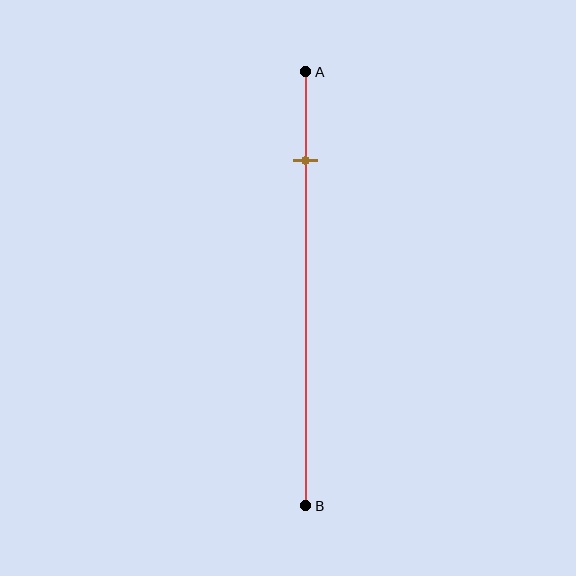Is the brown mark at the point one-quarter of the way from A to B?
No, the mark is at about 20% from A, not at the 25% one-quarter point.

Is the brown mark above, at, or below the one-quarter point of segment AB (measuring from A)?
The brown mark is above the one-quarter point of segment AB.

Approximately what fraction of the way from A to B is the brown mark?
The brown mark is approximately 20% of the way from A to B.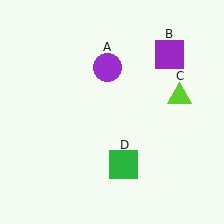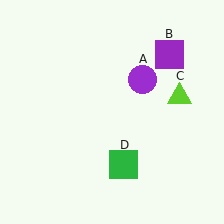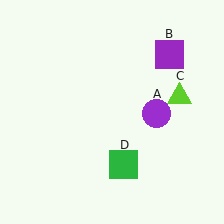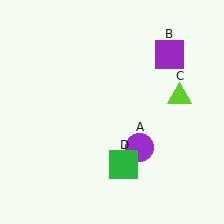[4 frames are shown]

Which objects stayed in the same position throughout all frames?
Purple square (object B) and lime triangle (object C) and green square (object D) remained stationary.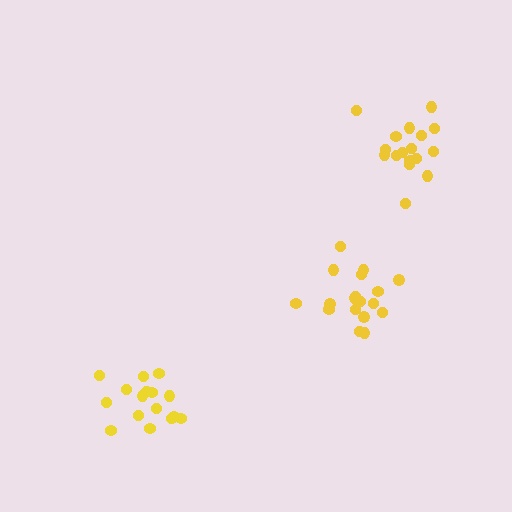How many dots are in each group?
Group 1: 16 dots, Group 2: 18 dots, Group 3: 17 dots (51 total).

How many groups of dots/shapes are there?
There are 3 groups.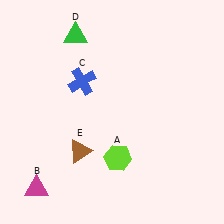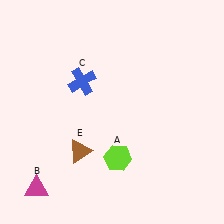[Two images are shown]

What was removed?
The green triangle (D) was removed in Image 2.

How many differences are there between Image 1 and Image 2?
There is 1 difference between the two images.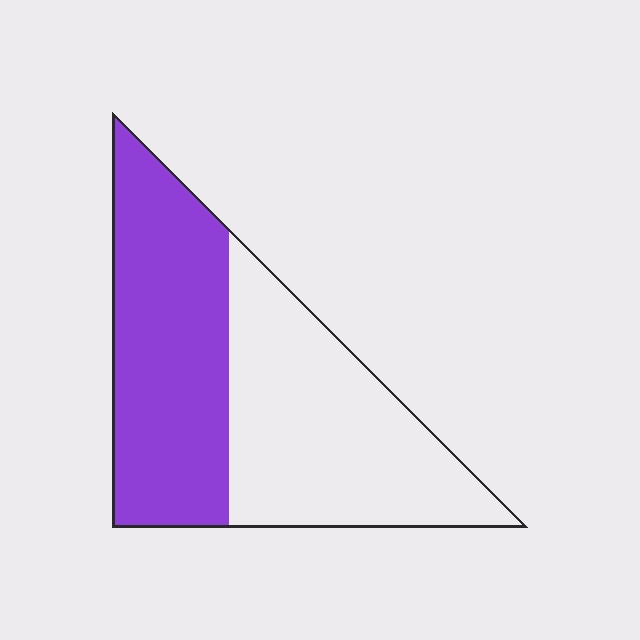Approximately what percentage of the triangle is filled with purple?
Approximately 50%.